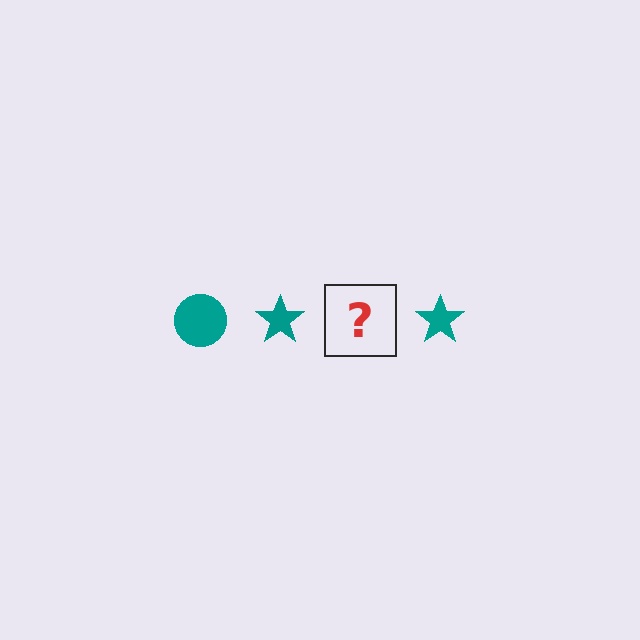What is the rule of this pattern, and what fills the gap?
The rule is that the pattern cycles through circle, star shapes in teal. The gap should be filled with a teal circle.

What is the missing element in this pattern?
The missing element is a teal circle.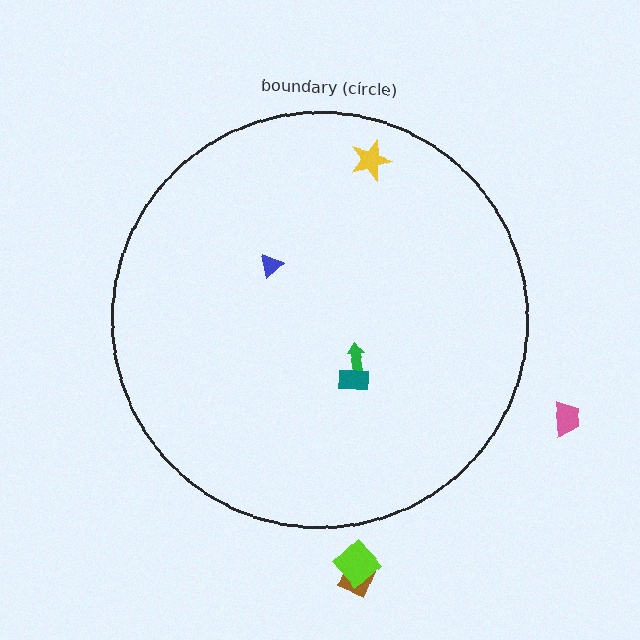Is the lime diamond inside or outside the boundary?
Outside.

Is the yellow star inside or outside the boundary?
Inside.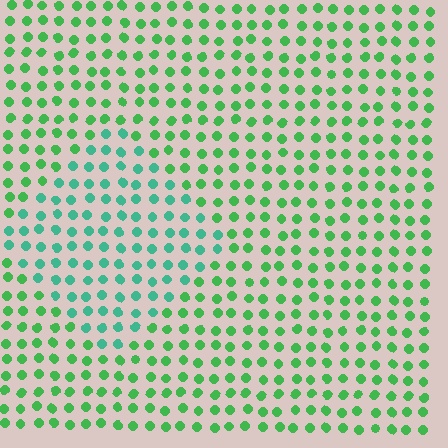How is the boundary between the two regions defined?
The boundary is defined purely by a slight shift in hue (about 33 degrees). Spacing, size, and orientation are identical on both sides.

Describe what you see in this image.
The image is filled with small green elements in a uniform arrangement. A diamond-shaped region is visible where the elements are tinted to a slightly different hue, forming a subtle color boundary.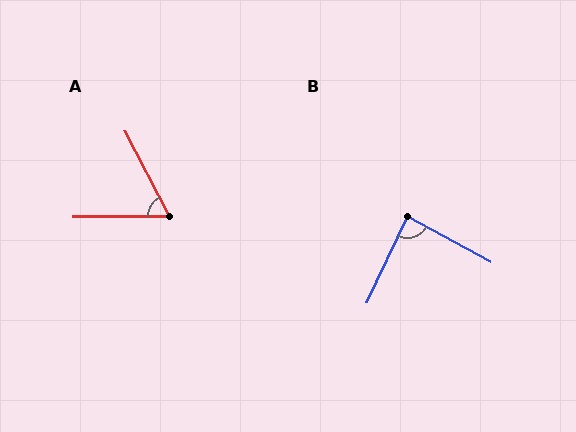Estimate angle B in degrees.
Approximately 86 degrees.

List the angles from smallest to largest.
A (63°), B (86°).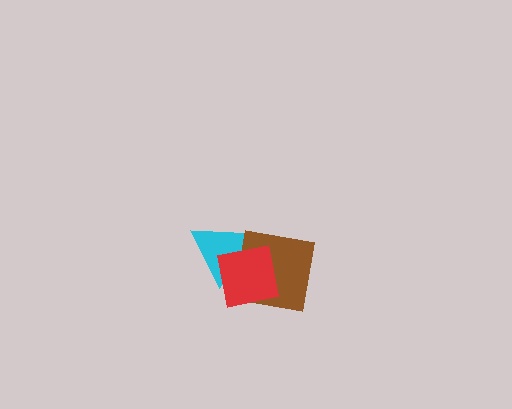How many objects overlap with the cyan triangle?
2 objects overlap with the cyan triangle.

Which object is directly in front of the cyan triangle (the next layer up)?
The brown square is directly in front of the cyan triangle.